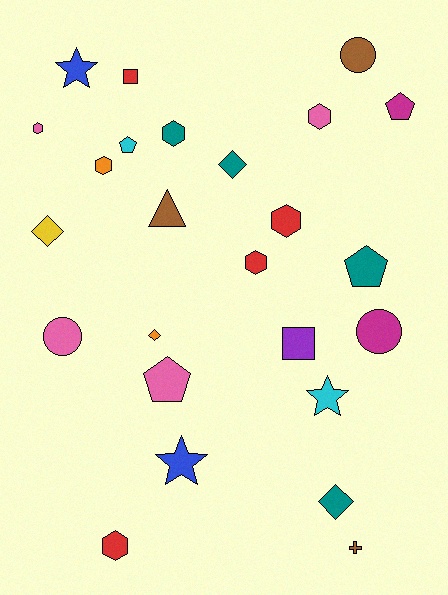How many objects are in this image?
There are 25 objects.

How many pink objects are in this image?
There are 4 pink objects.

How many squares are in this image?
There are 2 squares.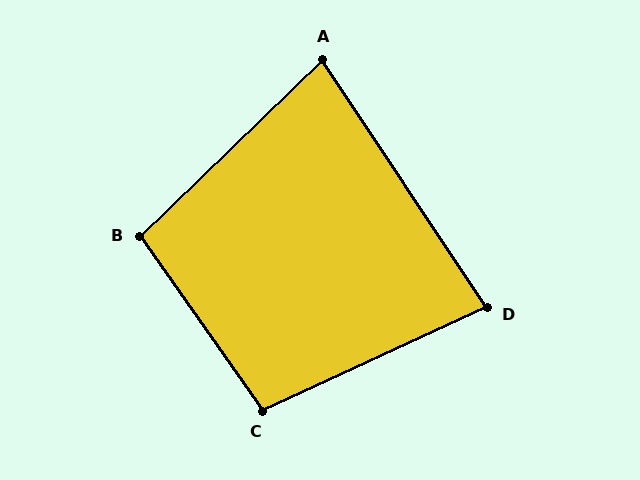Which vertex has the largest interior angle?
C, at approximately 100 degrees.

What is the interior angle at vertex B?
Approximately 99 degrees (obtuse).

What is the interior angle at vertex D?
Approximately 81 degrees (acute).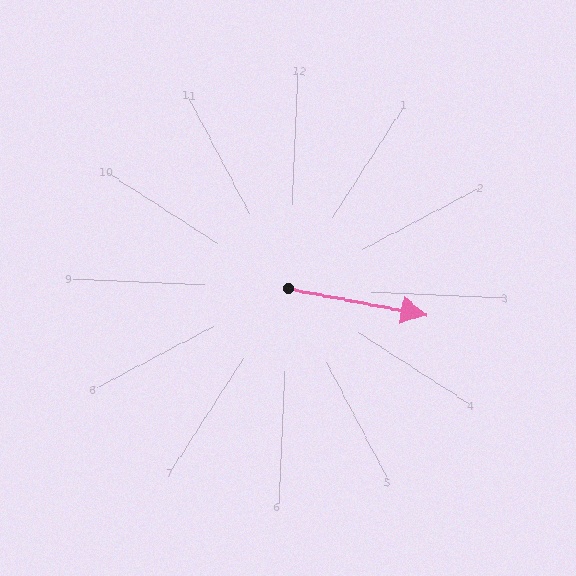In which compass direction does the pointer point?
East.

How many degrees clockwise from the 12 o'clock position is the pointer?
Approximately 98 degrees.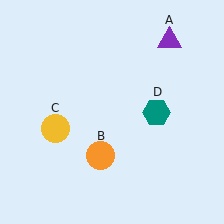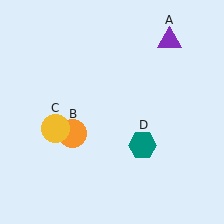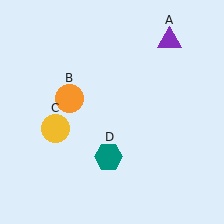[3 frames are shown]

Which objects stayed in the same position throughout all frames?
Purple triangle (object A) and yellow circle (object C) remained stationary.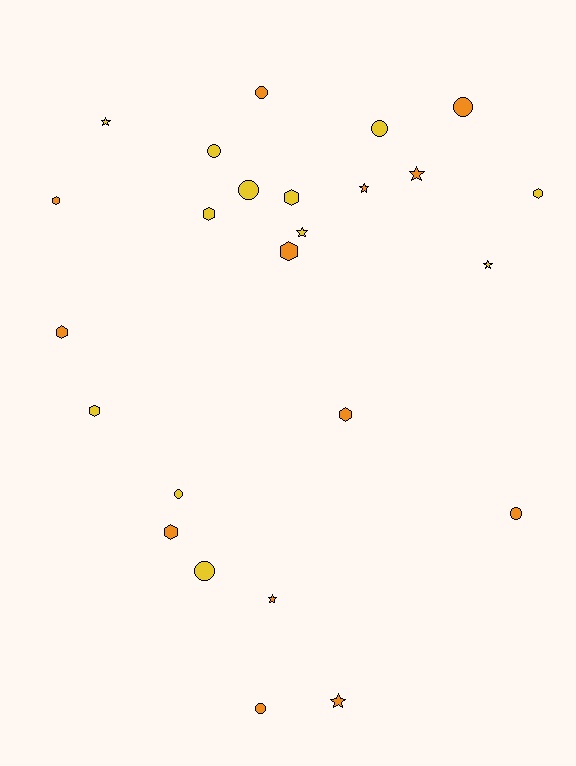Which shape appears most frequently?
Hexagon, with 9 objects.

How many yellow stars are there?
There are 3 yellow stars.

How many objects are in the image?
There are 25 objects.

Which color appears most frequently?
Orange, with 13 objects.